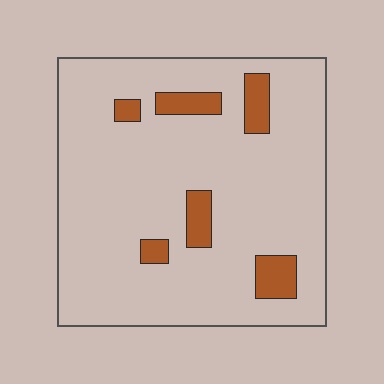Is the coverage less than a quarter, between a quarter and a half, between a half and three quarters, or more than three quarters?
Less than a quarter.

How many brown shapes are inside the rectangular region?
6.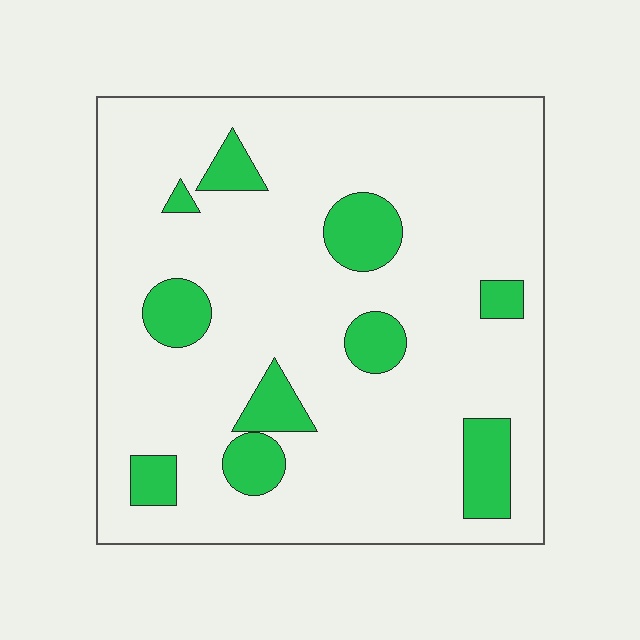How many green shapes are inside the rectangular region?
10.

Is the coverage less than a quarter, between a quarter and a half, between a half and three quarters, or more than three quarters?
Less than a quarter.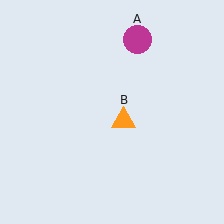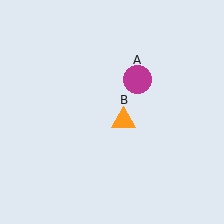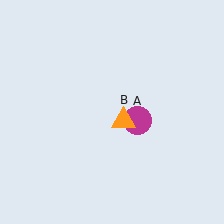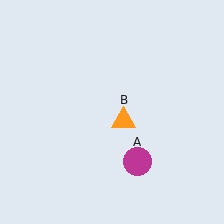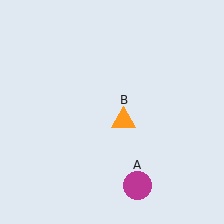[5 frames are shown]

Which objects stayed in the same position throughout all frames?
Orange triangle (object B) remained stationary.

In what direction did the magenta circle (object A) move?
The magenta circle (object A) moved down.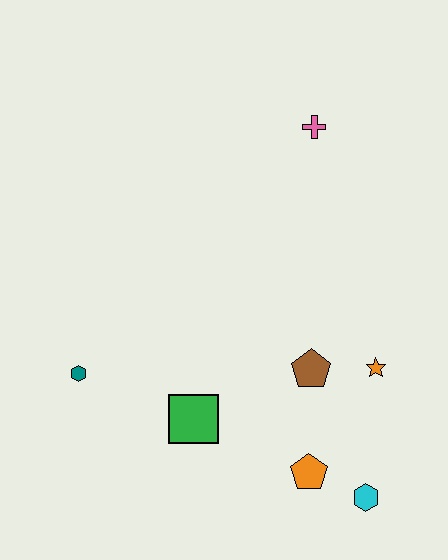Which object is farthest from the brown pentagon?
The pink cross is farthest from the brown pentagon.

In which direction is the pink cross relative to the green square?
The pink cross is above the green square.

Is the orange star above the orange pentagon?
Yes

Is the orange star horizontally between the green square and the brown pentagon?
No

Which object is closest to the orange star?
The brown pentagon is closest to the orange star.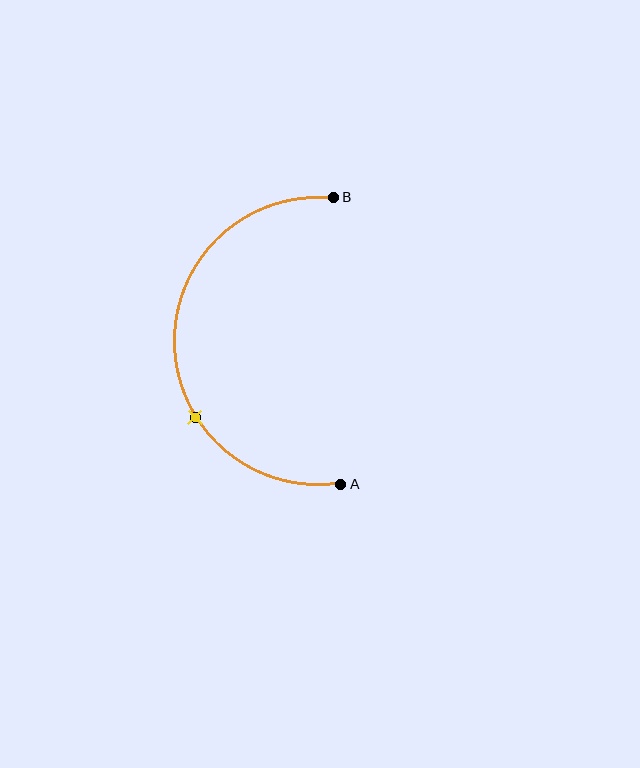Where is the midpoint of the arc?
The arc midpoint is the point on the curve farthest from the straight line joining A and B. It sits to the left of that line.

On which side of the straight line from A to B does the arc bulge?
The arc bulges to the left of the straight line connecting A and B.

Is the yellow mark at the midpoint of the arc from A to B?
No. The yellow mark lies on the arc but is closer to endpoint A. The arc midpoint would be at the point on the curve equidistant along the arc from both A and B.